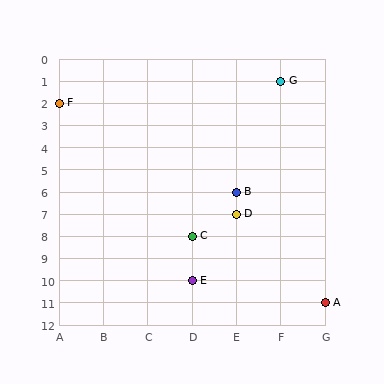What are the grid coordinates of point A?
Point A is at grid coordinates (G, 11).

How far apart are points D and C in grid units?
Points D and C are 1 column and 1 row apart (about 1.4 grid units diagonally).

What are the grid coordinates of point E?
Point E is at grid coordinates (D, 10).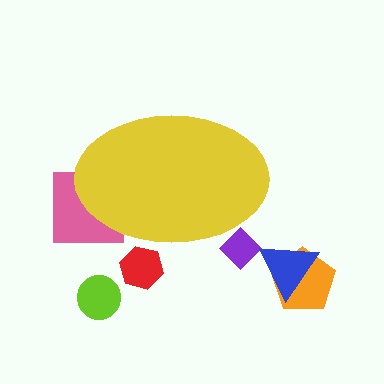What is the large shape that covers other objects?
A yellow ellipse.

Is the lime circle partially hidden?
No, the lime circle is fully visible.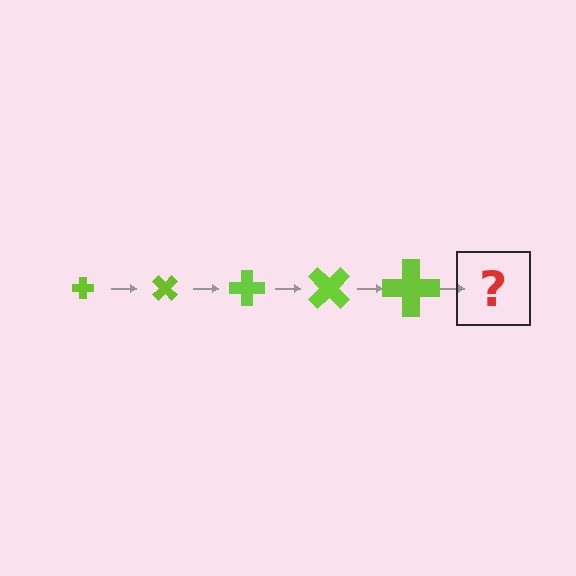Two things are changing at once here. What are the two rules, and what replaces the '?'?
The two rules are that the cross grows larger each step and it rotates 45 degrees each step. The '?' should be a cross, larger than the previous one and rotated 225 degrees from the start.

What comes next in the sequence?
The next element should be a cross, larger than the previous one and rotated 225 degrees from the start.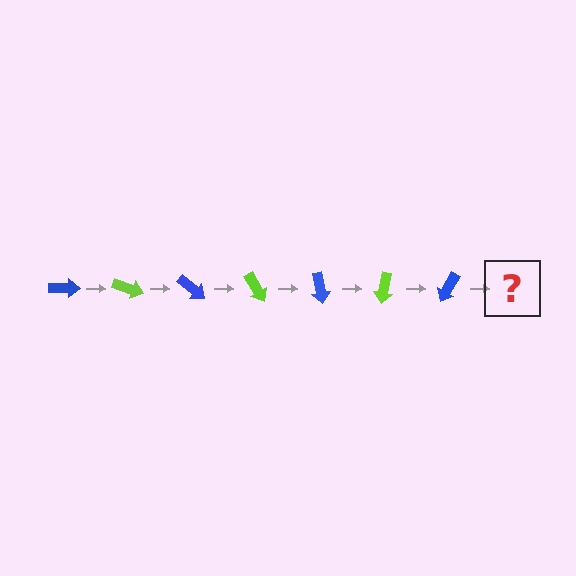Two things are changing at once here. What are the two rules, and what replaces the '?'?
The two rules are that it rotates 20 degrees each step and the color cycles through blue and lime. The '?' should be a lime arrow, rotated 140 degrees from the start.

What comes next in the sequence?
The next element should be a lime arrow, rotated 140 degrees from the start.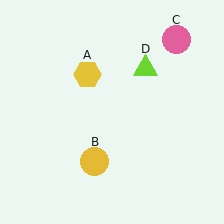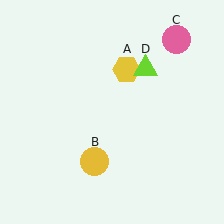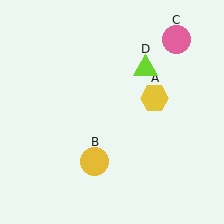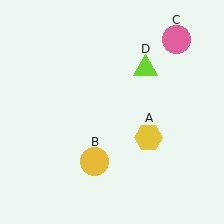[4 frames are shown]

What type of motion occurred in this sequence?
The yellow hexagon (object A) rotated clockwise around the center of the scene.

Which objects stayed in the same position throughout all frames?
Yellow circle (object B) and pink circle (object C) and lime triangle (object D) remained stationary.